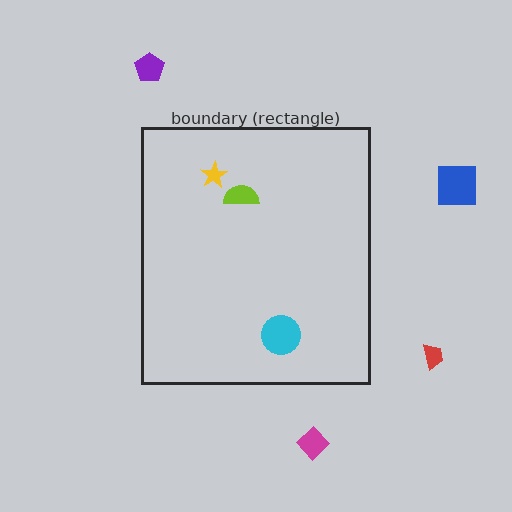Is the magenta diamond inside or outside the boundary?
Outside.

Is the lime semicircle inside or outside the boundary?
Inside.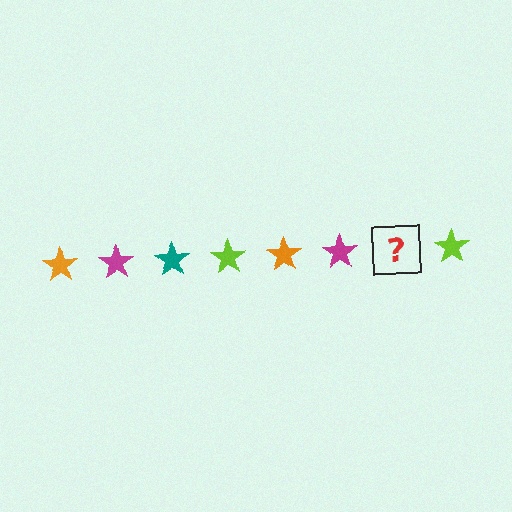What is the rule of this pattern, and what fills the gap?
The rule is that the pattern cycles through orange, magenta, teal, lime stars. The gap should be filled with a teal star.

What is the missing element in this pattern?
The missing element is a teal star.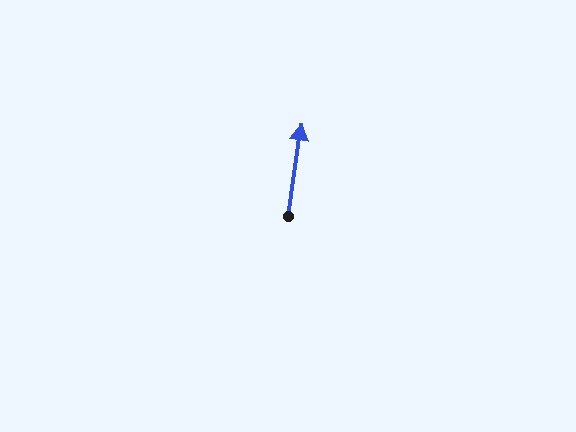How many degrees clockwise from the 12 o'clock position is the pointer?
Approximately 8 degrees.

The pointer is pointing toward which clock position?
Roughly 12 o'clock.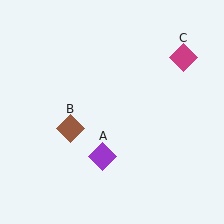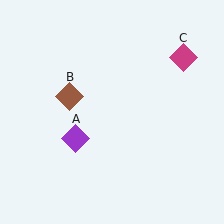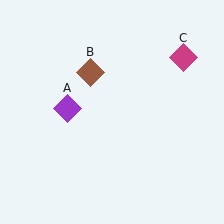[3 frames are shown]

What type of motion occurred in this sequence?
The purple diamond (object A), brown diamond (object B) rotated clockwise around the center of the scene.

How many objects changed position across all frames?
2 objects changed position: purple diamond (object A), brown diamond (object B).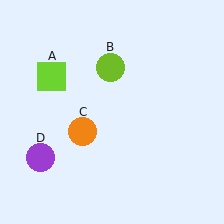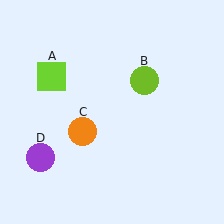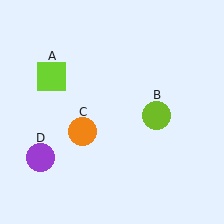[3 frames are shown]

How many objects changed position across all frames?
1 object changed position: lime circle (object B).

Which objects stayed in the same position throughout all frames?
Lime square (object A) and orange circle (object C) and purple circle (object D) remained stationary.